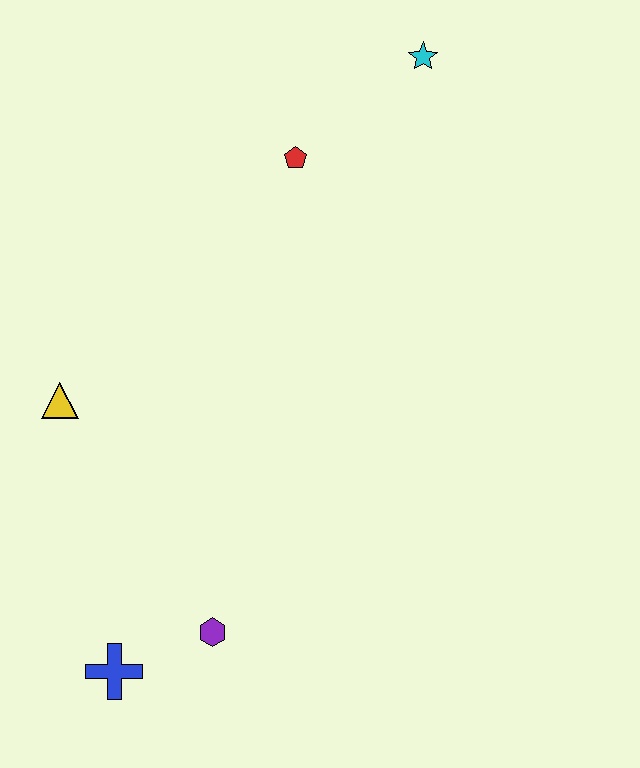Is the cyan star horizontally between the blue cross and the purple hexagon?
No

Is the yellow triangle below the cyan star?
Yes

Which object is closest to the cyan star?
The red pentagon is closest to the cyan star.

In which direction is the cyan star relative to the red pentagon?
The cyan star is to the right of the red pentagon.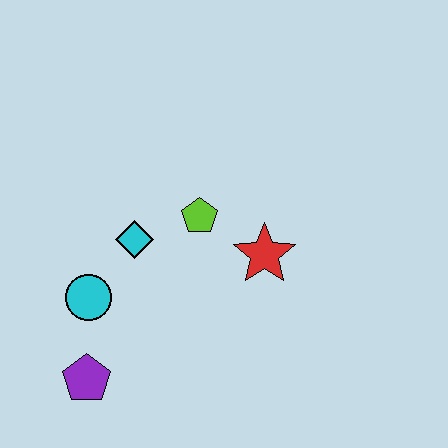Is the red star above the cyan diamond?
No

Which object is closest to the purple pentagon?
The cyan circle is closest to the purple pentagon.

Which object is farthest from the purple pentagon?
The red star is farthest from the purple pentagon.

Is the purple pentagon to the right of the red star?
No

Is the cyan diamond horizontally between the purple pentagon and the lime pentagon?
Yes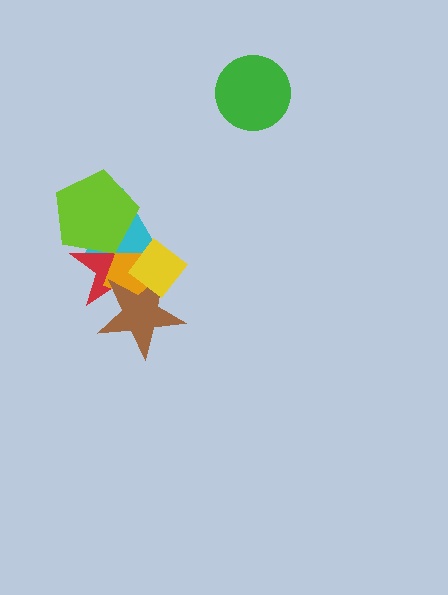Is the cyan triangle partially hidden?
Yes, it is partially covered by another shape.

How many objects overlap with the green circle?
0 objects overlap with the green circle.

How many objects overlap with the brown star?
3 objects overlap with the brown star.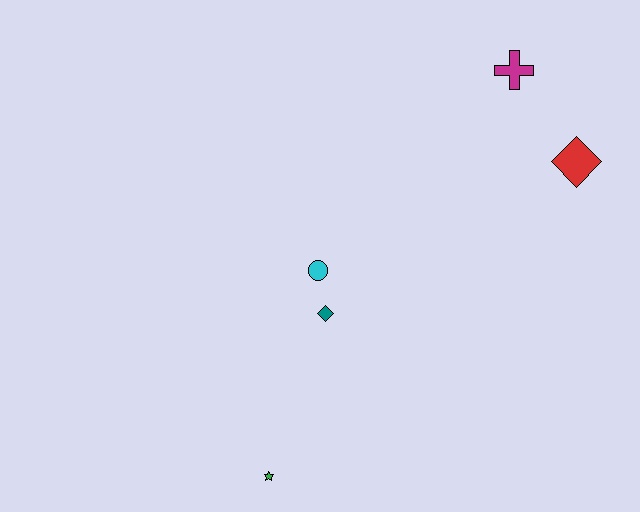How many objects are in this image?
There are 5 objects.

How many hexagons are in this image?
There are no hexagons.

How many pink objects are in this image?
There are no pink objects.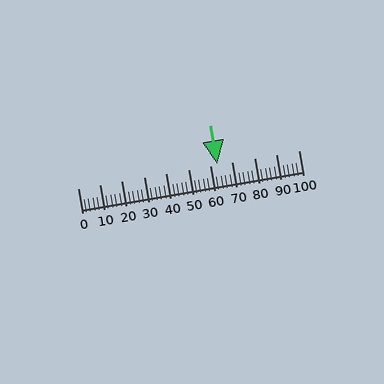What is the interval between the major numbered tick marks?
The major tick marks are spaced 10 units apart.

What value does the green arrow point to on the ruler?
The green arrow points to approximately 63.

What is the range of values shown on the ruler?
The ruler shows values from 0 to 100.